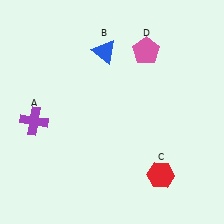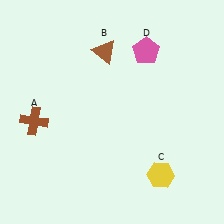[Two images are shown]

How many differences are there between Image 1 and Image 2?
There are 3 differences between the two images.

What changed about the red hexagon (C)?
In Image 1, C is red. In Image 2, it changed to yellow.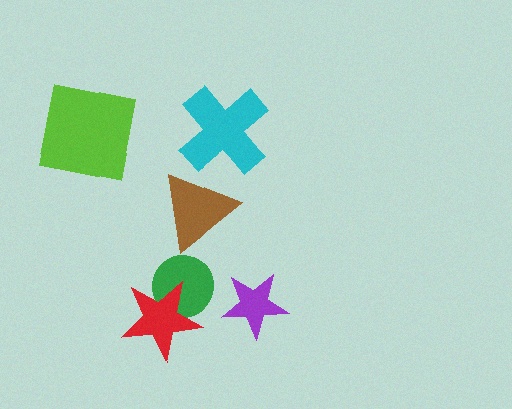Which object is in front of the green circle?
The red star is in front of the green circle.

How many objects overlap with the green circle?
1 object overlaps with the green circle.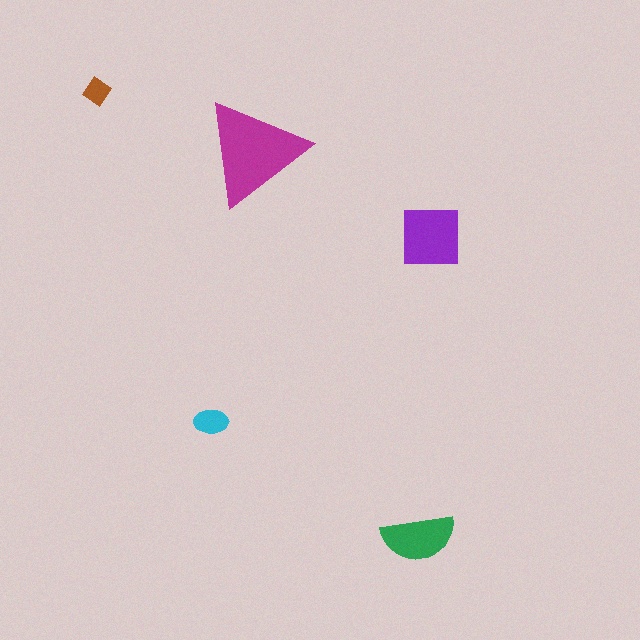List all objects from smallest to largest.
The brown diamond, the cyan ellipse, the green semicircle, the purple square, the magenta triangle.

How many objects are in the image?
There are 5 objects in the image.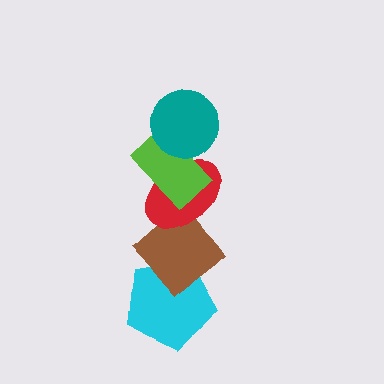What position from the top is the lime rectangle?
The lime rectangle is 2nd from the top.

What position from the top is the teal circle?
The teal circle is 1st from the top.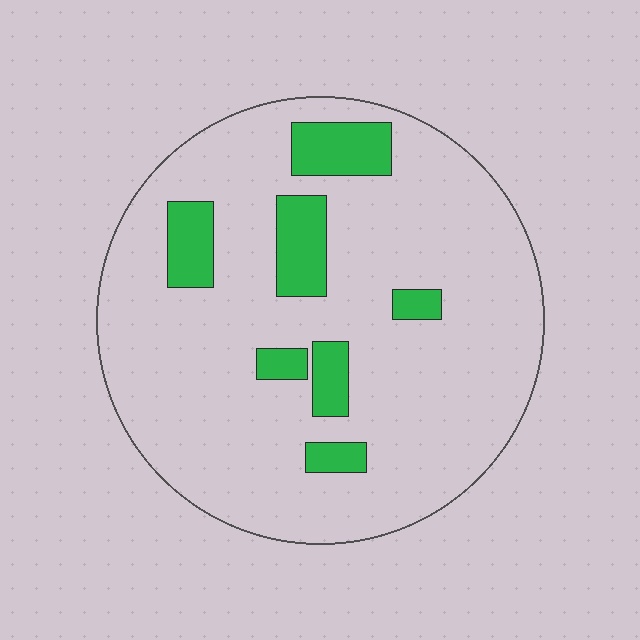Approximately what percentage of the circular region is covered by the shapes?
Approximately 15%.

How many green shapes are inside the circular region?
7.